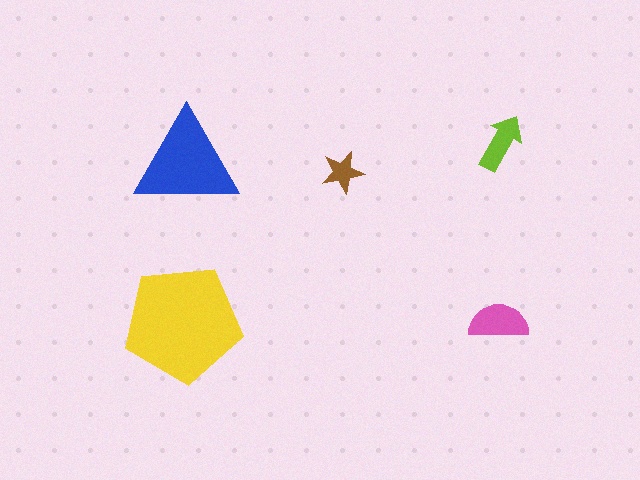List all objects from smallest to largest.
The brown star, the lime arrow, the pink semicircle, the blue triangle, the yellow pentagon.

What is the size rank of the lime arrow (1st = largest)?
4th.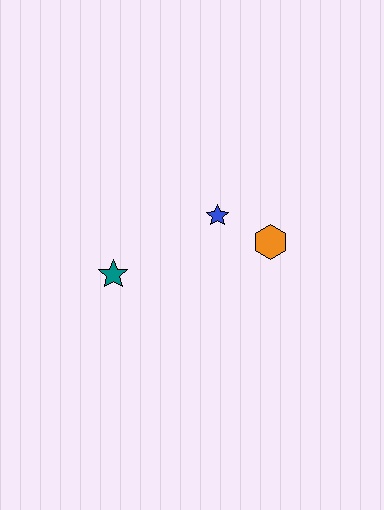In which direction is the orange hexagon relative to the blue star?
The orange hexagon is to the right of the blue star.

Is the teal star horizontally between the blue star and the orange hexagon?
No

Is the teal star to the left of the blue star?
Yes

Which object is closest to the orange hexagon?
The blue star is closest to the orange hexagon.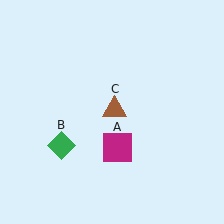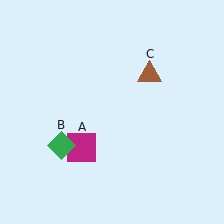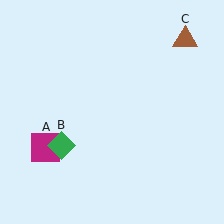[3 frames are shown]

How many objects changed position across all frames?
2 objects changed position: magenta square (object A), brown triangle (object C).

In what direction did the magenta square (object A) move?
The magenta square (object A) moved left.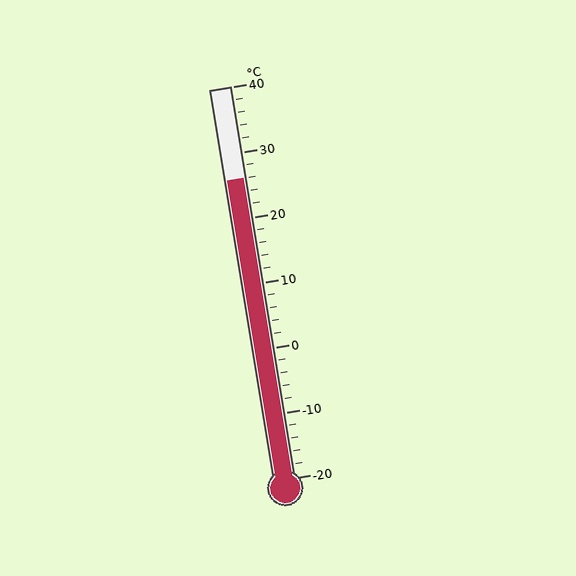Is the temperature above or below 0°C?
The temperature is above 0°C.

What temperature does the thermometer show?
The thermometer shows approximately 26°C.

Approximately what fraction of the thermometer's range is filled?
The thermometer is filled to approximately 75% of its range.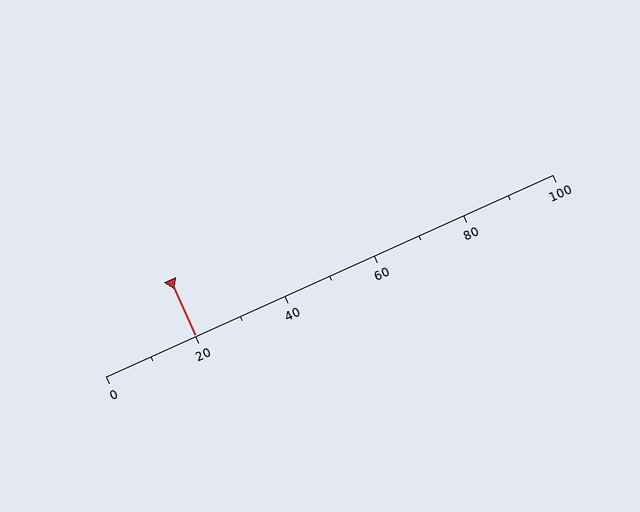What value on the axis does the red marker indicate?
The marker indicates approximately 20.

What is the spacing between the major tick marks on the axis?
The major ticks are spaced 20 apart.